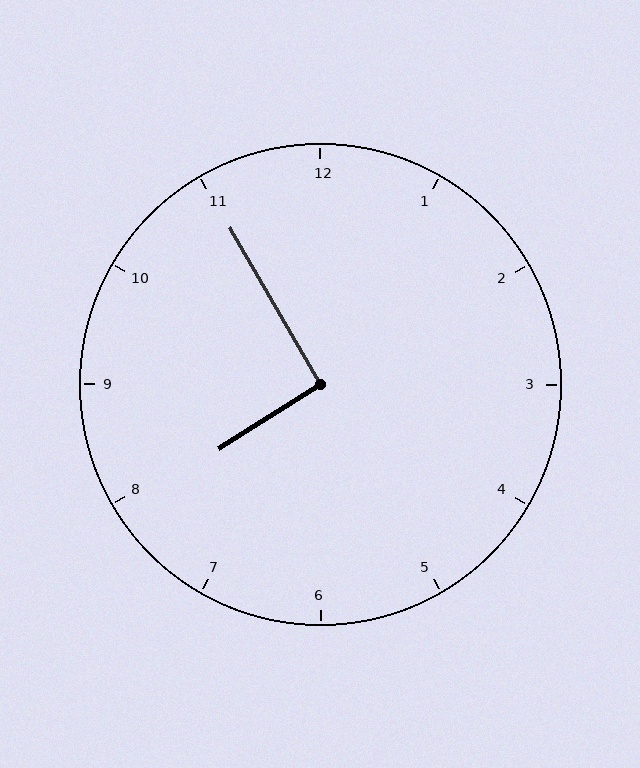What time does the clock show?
7:55.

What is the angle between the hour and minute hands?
Approximately 92 degrees.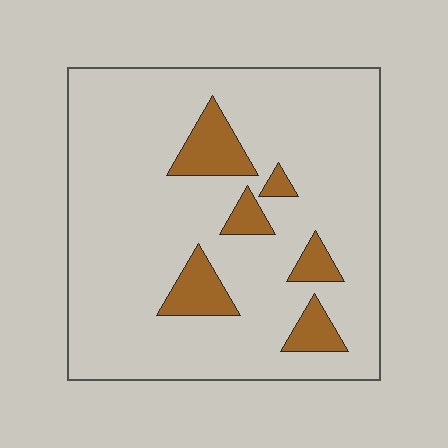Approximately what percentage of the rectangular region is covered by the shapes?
Approximately 15%.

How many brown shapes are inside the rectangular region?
6.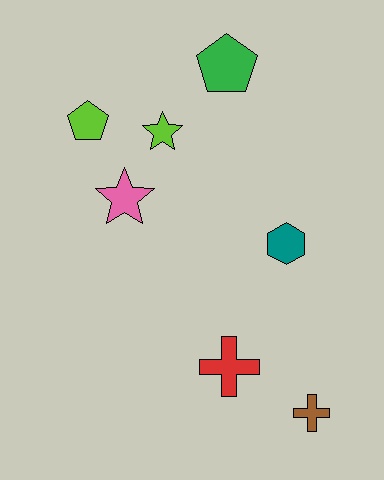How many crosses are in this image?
There are 2 crosses.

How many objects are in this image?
There are 7 objects.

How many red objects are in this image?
There is 1 red object.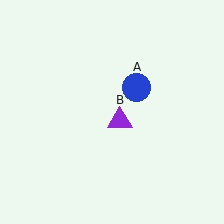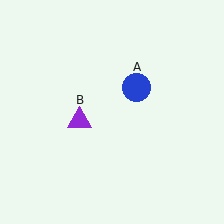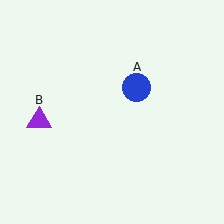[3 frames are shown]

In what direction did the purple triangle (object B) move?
The purple triangle (object B) moved left.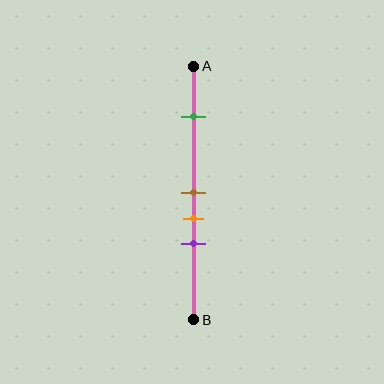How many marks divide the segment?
There are 4 marks dividing the segment.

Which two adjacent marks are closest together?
The brown and orange marks are the closest adjacent pair.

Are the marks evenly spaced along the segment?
No, the marks are not evenly spaced.